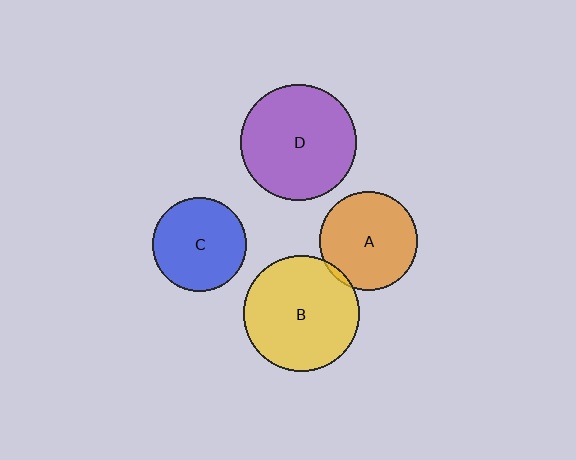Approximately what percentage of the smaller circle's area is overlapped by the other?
Approximately 5%.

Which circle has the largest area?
Circle B (yellow).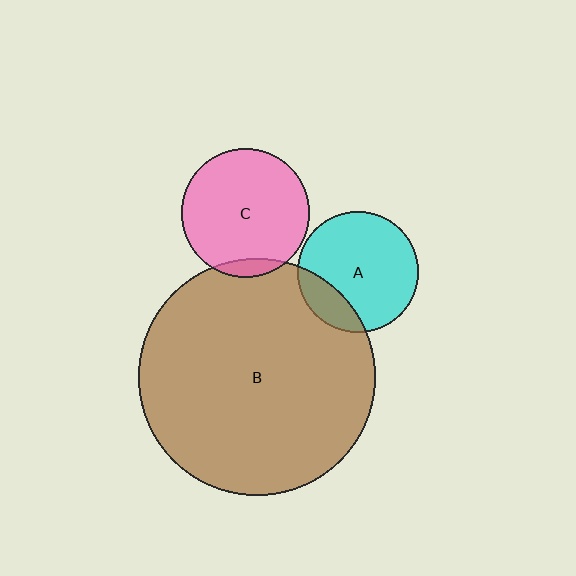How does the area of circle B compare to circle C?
Approximately 3.4 times.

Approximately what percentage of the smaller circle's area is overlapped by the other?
Approximately 20%.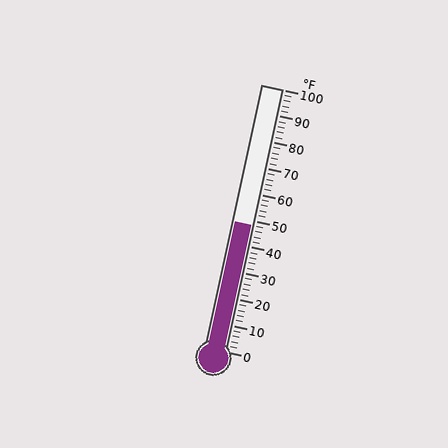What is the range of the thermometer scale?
The thermometer scale ranges from 0°F to 100°F.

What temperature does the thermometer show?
The thermometer shows approximately 48°F.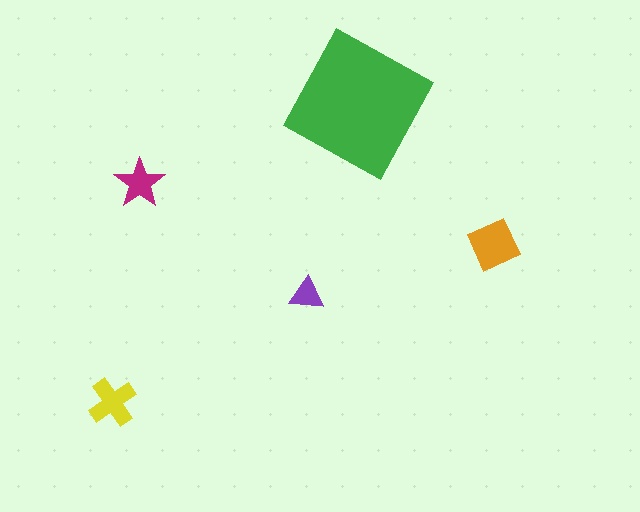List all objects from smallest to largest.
The purple triangle, the magenta star, the yellow cross, the orange diamond, the green square.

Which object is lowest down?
The yellow cross is bottommost.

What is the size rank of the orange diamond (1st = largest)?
2nd.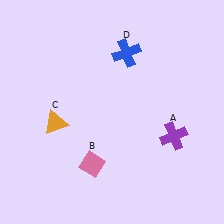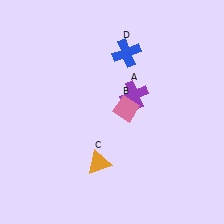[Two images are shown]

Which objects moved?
The objects that moved are: the purple cross (A), the pink diamond (B), the orange triangle (C).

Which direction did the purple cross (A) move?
The purple cross (A) moved up.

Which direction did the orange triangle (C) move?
The orange triangle (C) moved right.